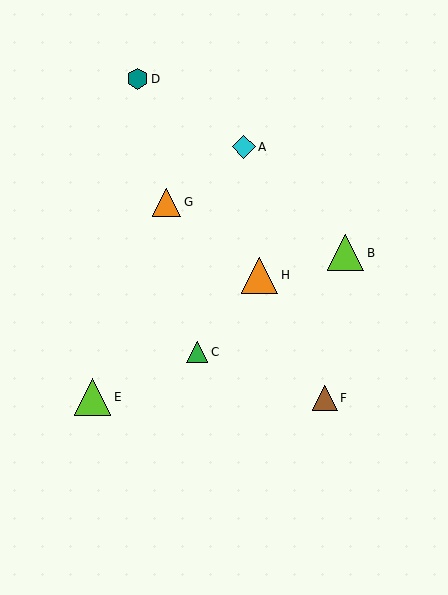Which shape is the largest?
The lime triangle (labeled E) is the largest.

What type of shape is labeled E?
Shape E is a lime triangle.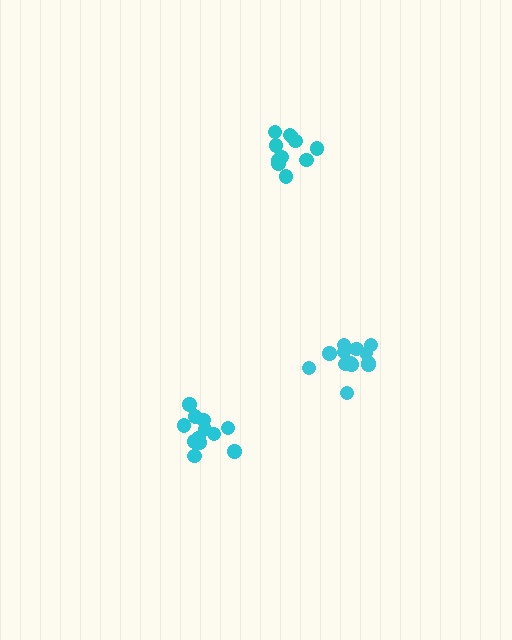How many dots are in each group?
Group 1: 12 dots, Group 2: 13 dots, Group 3: 11 dots (36 total).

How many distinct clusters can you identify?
There are 3 distinct clusters.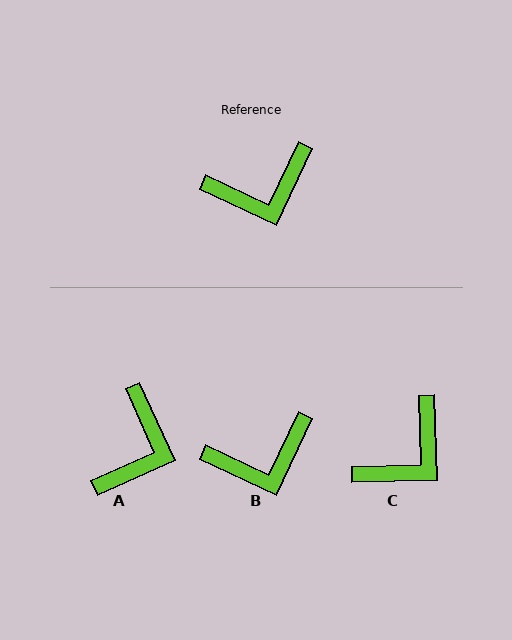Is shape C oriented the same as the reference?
No, it is off by about 27 degrees.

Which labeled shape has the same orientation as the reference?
B.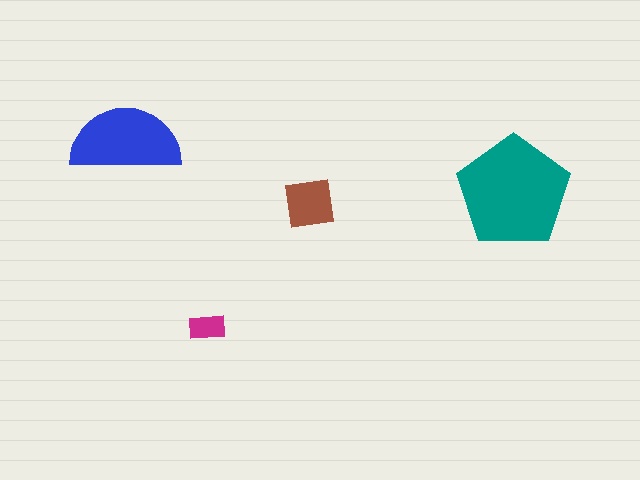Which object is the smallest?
The magenta rectangle.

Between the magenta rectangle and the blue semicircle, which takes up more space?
The blue semicircle.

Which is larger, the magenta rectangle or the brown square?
The brown square.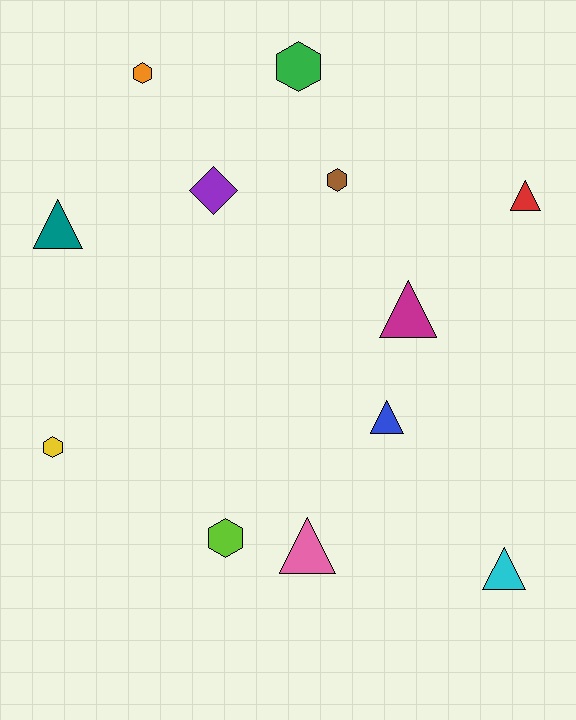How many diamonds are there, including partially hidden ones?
There is 1 diamond.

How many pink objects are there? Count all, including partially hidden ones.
There is 1 pink object.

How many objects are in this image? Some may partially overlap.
There are 12 objects.